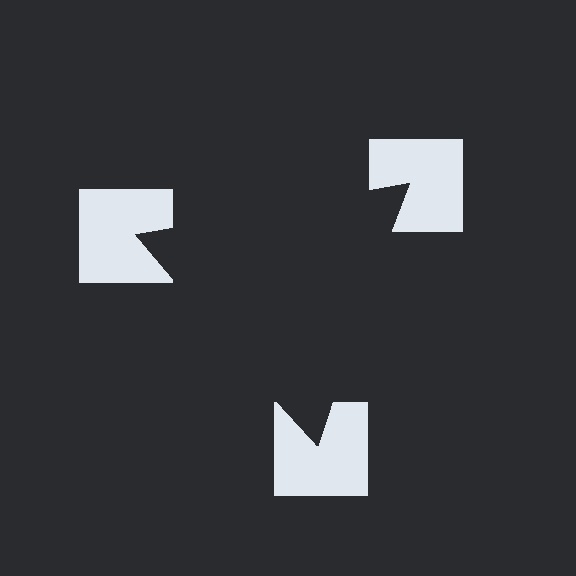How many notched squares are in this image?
There are 3 — one at each vertex of the illusory triangle.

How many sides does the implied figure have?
3 sides.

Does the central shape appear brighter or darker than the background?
It typically appears slightly darker than the background, even though no actual brightness change is drawn.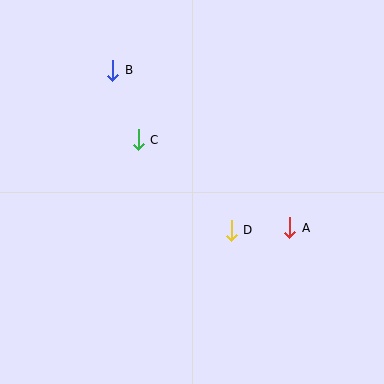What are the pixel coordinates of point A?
Point A is at (290, 228).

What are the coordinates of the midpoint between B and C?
The midpoint between B and C is at (125, 105).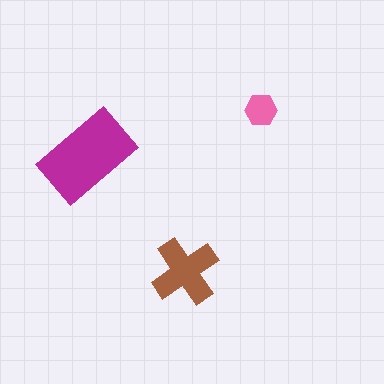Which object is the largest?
The magenta rectangle.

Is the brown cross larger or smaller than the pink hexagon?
Larger.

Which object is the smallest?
The pink hexagon.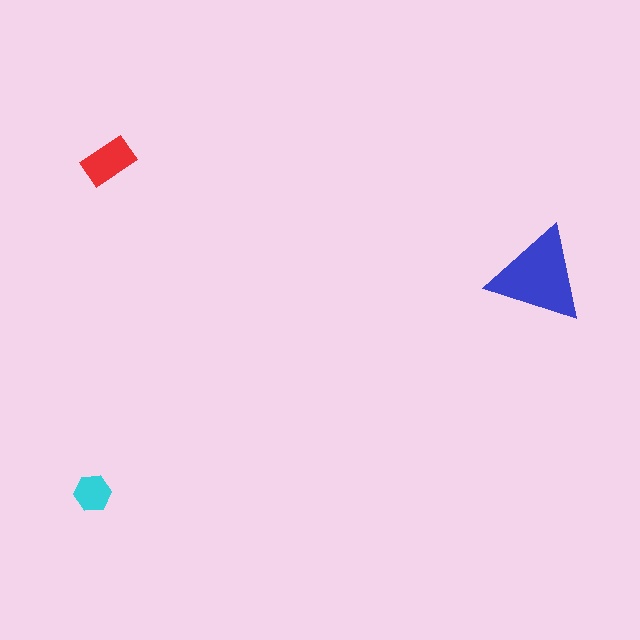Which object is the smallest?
The cyan hexagon.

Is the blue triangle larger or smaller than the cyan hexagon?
Larger.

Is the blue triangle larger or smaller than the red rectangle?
Larger.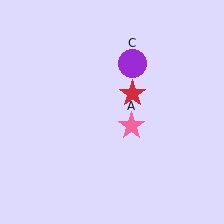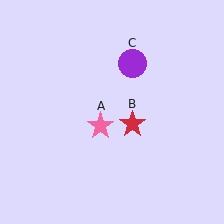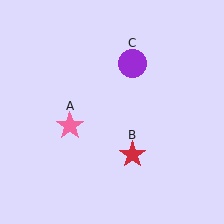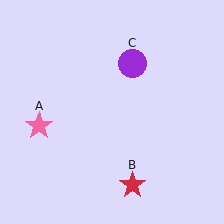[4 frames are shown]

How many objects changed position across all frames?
2 objects changed position: pink star (object A), red star (object B).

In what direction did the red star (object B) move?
The red star (object B) moved down.